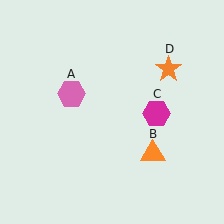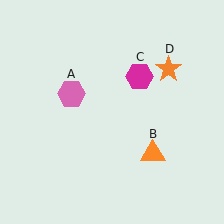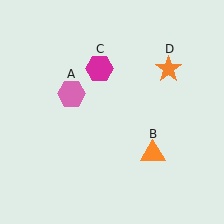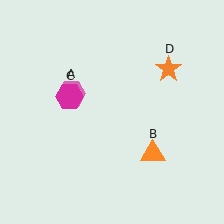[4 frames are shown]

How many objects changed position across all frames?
1 object changed position: magenta hexagon (object C).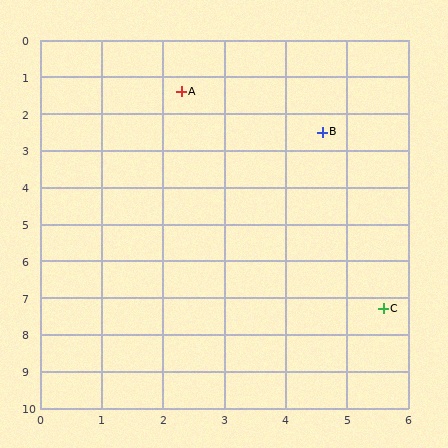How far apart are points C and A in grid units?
Points C and A are about 6.8 grid units apart.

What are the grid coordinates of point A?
Point A is at approximately (2.3, 1.4).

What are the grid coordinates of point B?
Point B is at approximately (4.6, 2.5).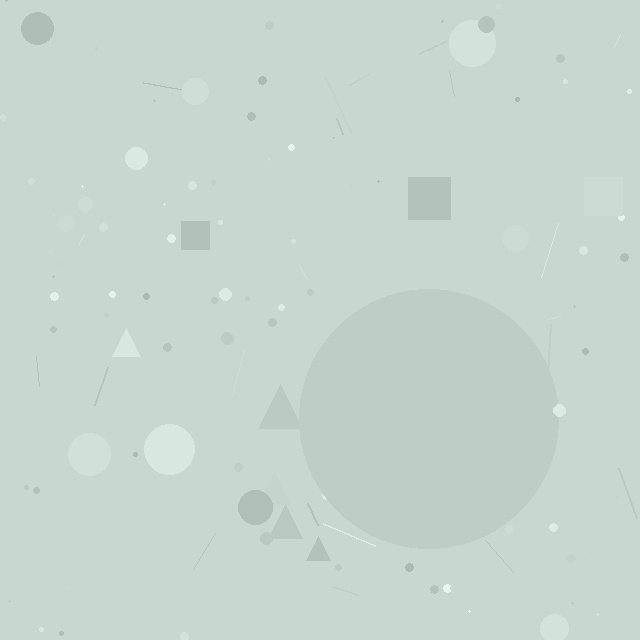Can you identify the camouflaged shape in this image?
The camouflaged shape is a circle.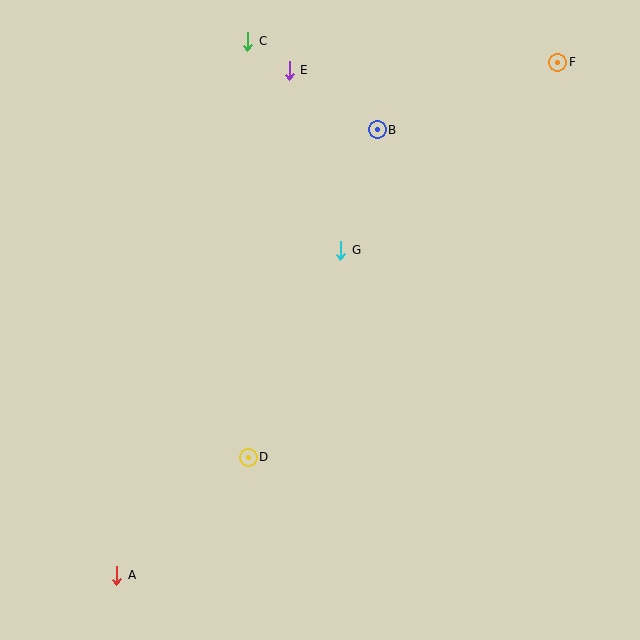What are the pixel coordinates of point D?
Point D is at (248, 457).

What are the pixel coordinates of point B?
Point B is at (377, 130).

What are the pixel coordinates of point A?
Point A is at (117, 575).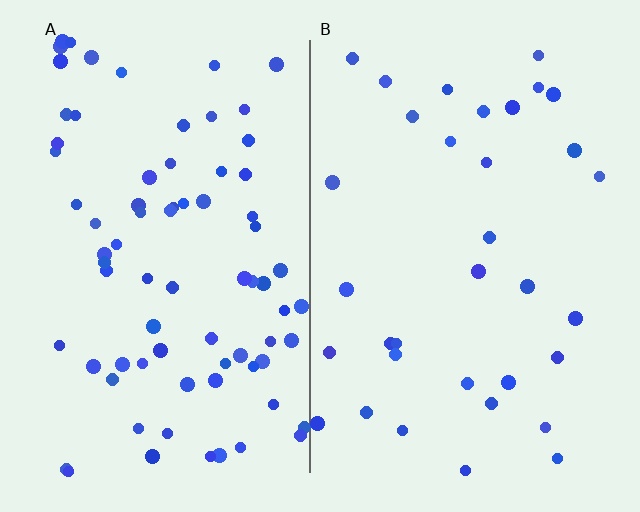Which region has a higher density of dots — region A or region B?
A (the left).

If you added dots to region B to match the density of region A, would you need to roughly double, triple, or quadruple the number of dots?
Approximately double.